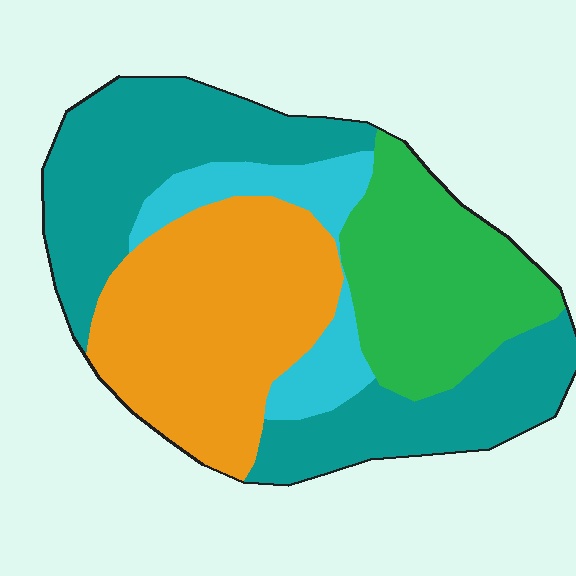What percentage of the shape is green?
Green covers roughly 20% of the shape.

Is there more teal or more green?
Teal.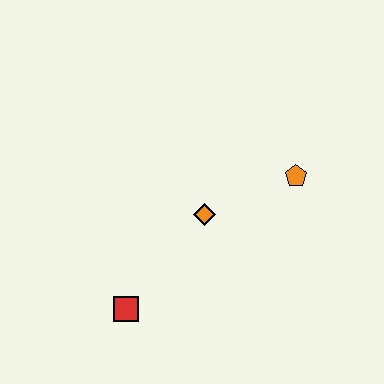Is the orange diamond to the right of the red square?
Yes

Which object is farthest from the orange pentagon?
The red square is farthest from the orange pentagon.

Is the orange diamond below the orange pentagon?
Yes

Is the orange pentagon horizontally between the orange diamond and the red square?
No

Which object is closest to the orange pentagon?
The orange diamond is closest to the orange pentagon.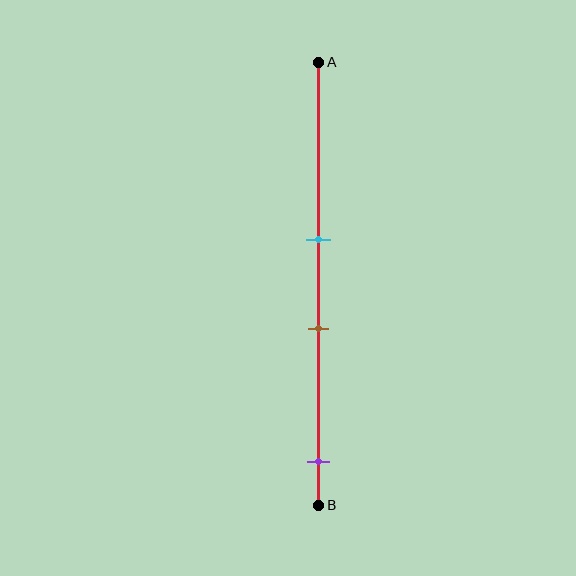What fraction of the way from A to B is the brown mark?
The brown mark is approximately 60% (0.6) of the way from A to B.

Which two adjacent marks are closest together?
The cyan and brown marks are the closest adjacent pair.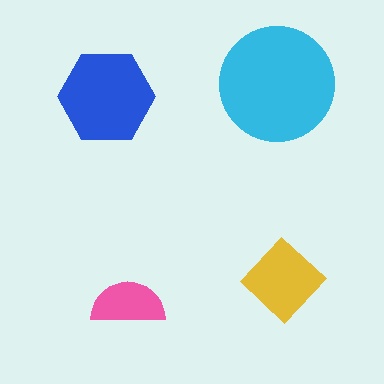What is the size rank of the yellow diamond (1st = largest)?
3rd.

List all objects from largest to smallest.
The cyan circle, the blue hexagon, the yellow diamond, the pink semicircle.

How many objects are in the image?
There are 4 objects in the image.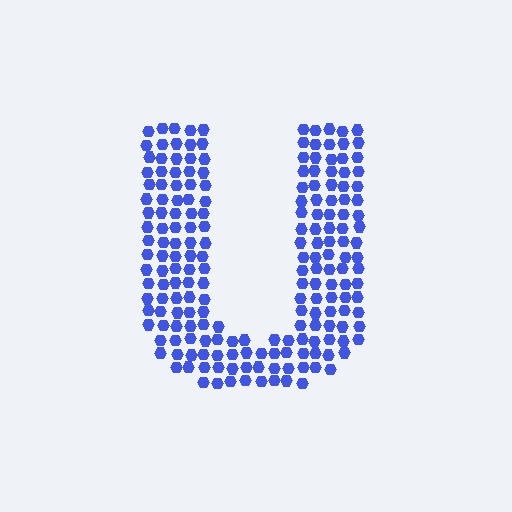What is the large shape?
The large shape is the letter U.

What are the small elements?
The small elements are hexagons.